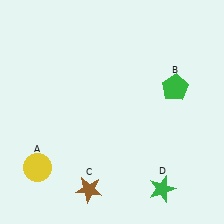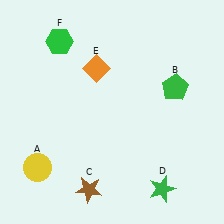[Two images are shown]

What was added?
An orange diamond (E), a green hexagon (F) were added in Image 2.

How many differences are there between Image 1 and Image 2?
There are 2 differences between the two images.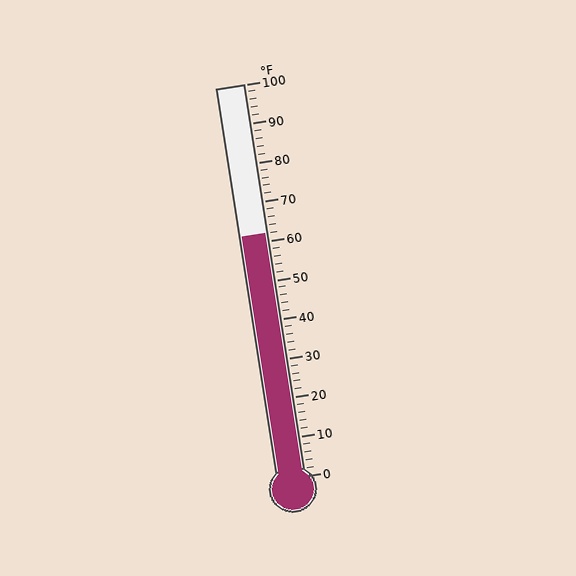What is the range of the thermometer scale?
The thermometer scale ranges from 0°F to 100°F.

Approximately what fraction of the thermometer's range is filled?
The thermometer is filled to approximately 60% of its range.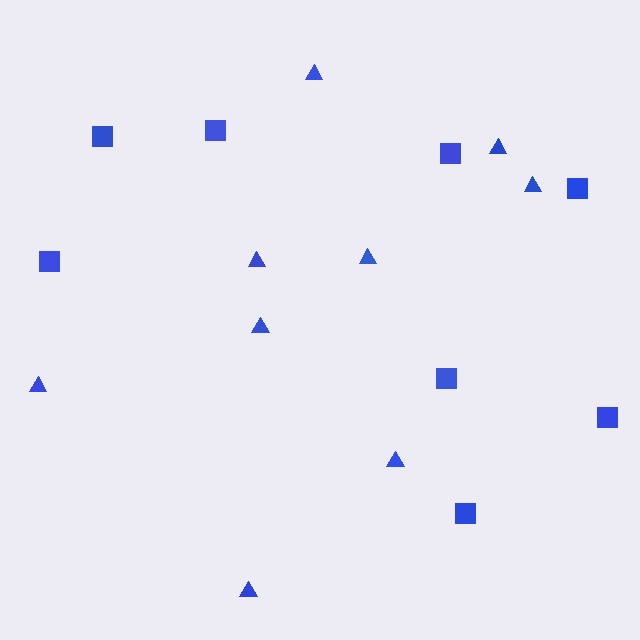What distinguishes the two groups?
There are 2 groups: one group of squares (8) and one group of triangles (9).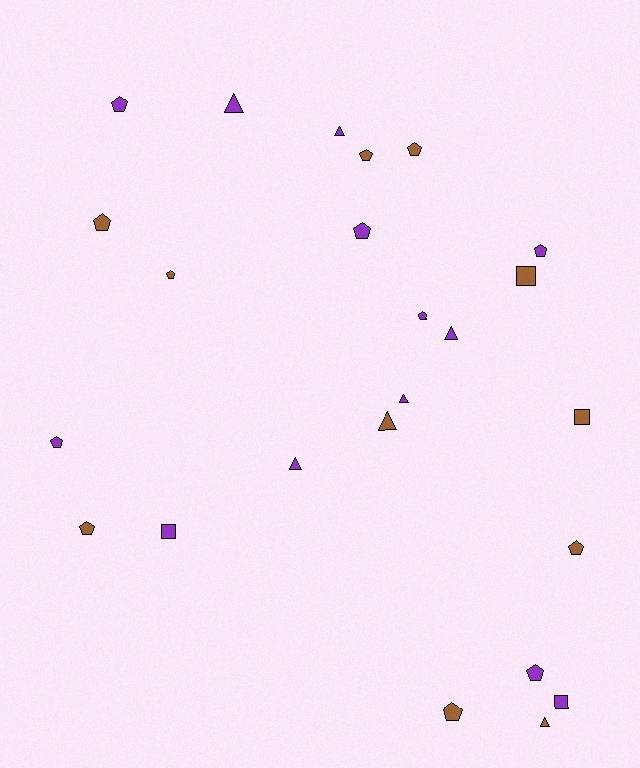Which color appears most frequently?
Purple, with 13 objects.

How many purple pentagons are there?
There are 6 purple pentagons.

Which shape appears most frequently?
Pentagon, with 13 objects.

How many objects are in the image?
There are 24 objects.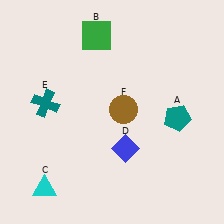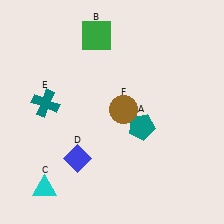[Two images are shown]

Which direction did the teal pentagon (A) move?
The teal pentagon (A) moved left.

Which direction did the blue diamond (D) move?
The blue diamond (D) moved left.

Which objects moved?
The objects that moved are: the teal pentagon (A), the blue diamond (D).